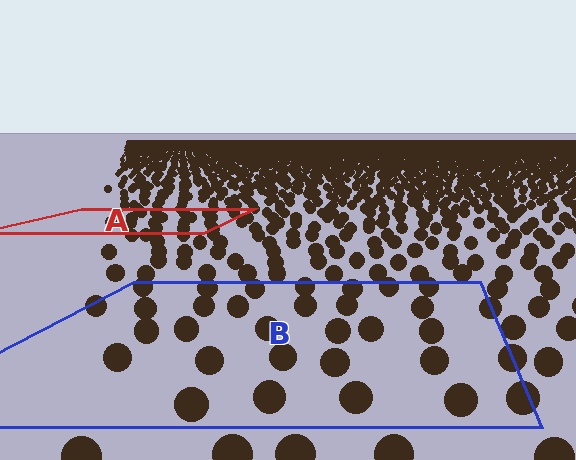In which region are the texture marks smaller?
The texture marks are smaller in region A, because it is farther away.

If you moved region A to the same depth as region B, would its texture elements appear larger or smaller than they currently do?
They would appear larger. At a closer depth, the same texture elements are projected at a bigger on-screen size.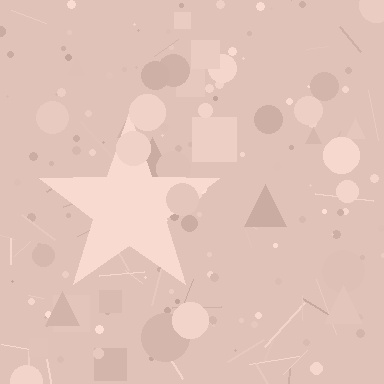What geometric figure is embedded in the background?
A star is embedded in the background.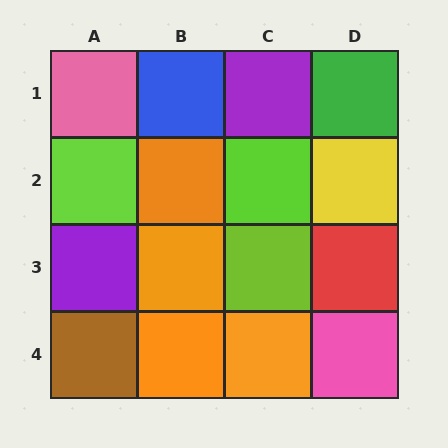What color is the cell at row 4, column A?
Brown.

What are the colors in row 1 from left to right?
Pink, blue, purple, green.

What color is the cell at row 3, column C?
Lime.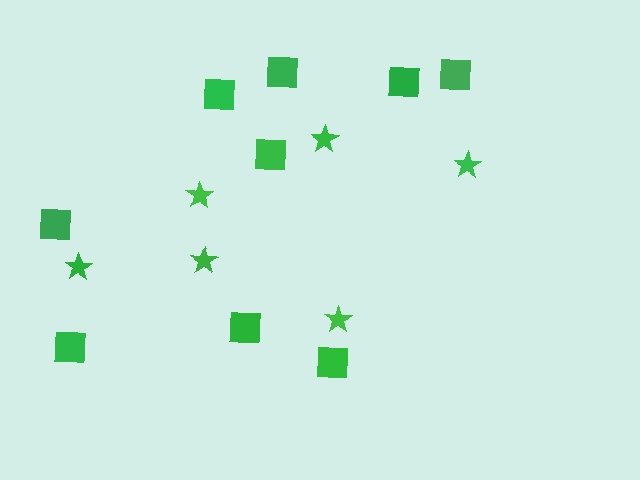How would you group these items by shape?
There are 2 groups: one group of stars (6) and one group of squares (9).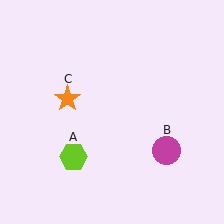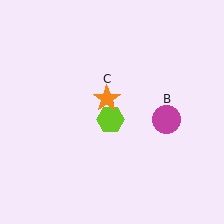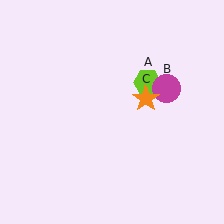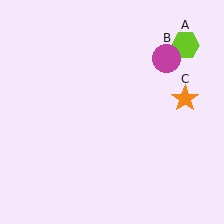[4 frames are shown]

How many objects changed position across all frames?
3 objects changed position: lime hexagon (object A), magenta circle (object B), orange star (object C).